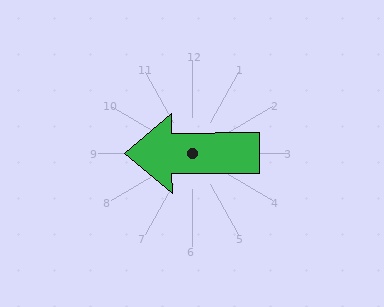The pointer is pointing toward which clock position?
Roughly 9 o'clock.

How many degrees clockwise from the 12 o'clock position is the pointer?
Approximately 270 degrees.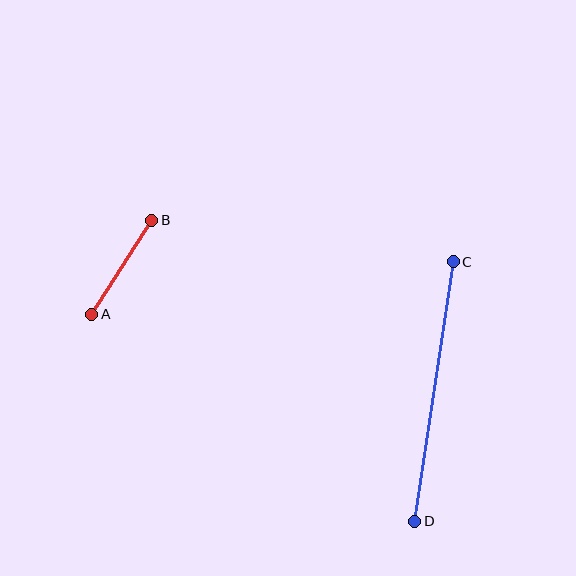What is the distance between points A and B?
The distance is approximately 112 pixels.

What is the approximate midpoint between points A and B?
The midpoint is at approximately (122, 267) pixels.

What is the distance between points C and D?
The distance is approximately 263 pixels.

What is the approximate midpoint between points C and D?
The midpoint is at approximately (434, 392) pixels.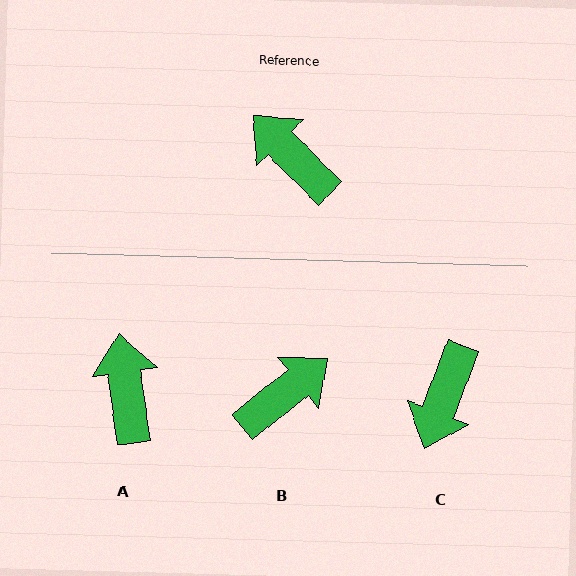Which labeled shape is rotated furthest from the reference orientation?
C, about 114 degrees away.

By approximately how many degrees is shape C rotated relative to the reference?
Approximately 114 degrees counter-clockwise.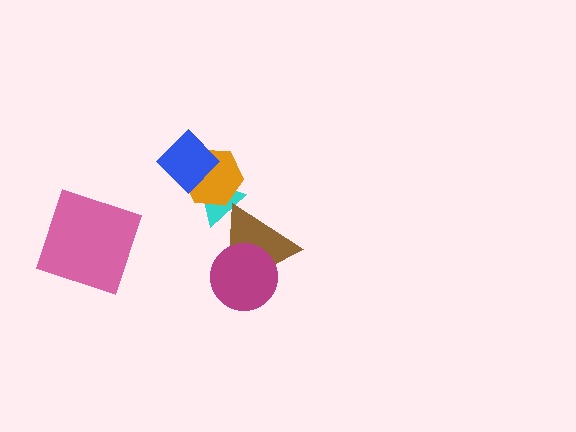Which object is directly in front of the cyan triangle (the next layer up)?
The orange hexagon is directly in front of the cyan triangle.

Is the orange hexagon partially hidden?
Yes, it is partially covered by another shape.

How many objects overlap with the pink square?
0 objects overlap with the pink square.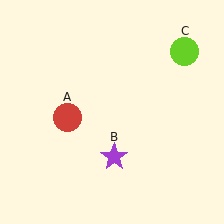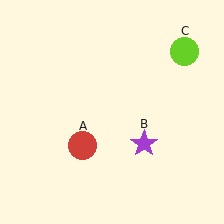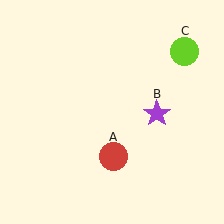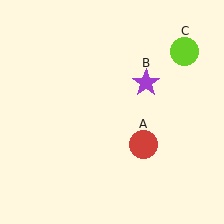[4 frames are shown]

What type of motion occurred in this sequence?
The red circle (object A), purple star (object B) rotated counterclockwise around the center of the scene.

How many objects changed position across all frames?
2 objects changed position: red circle (object A), purple star (object B).